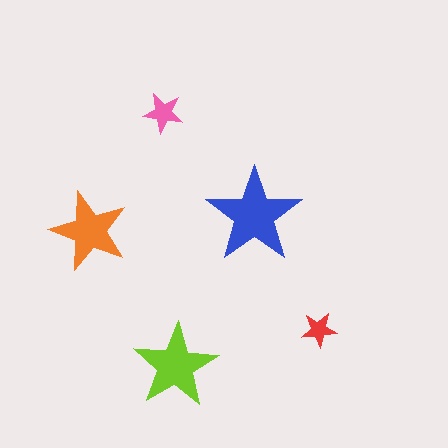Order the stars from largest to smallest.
the blue one, the lime one, the orange one, the pink one, the red one.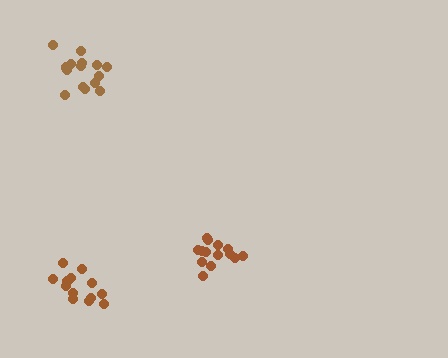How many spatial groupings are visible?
There are 3 spatial groupings.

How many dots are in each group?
Group 1: 14 dots, Group 2: 15 dots, Group 3: 14 dots (43 total).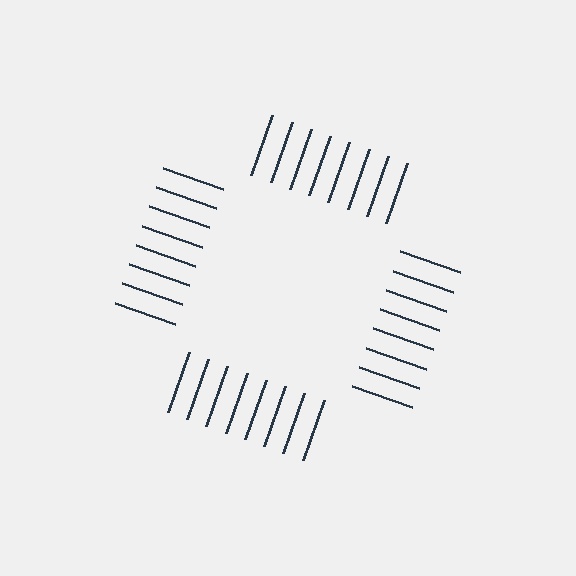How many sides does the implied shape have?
4 sides — the line-ends trace a square.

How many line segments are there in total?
32 — 8 along each of the 4 edges.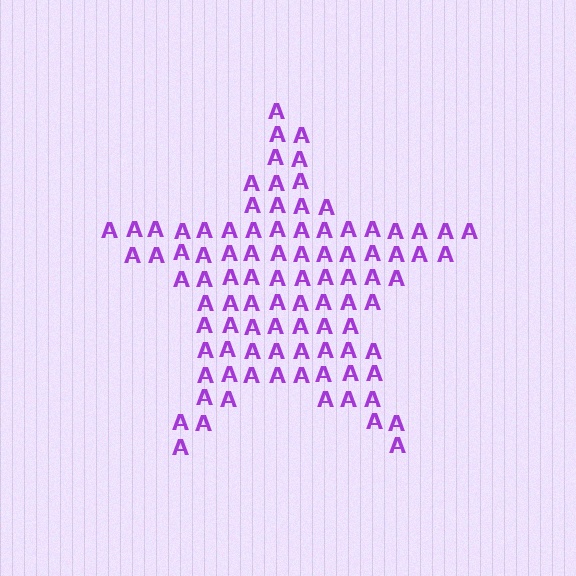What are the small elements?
The small elements are letter A's.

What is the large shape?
The large shape is a star.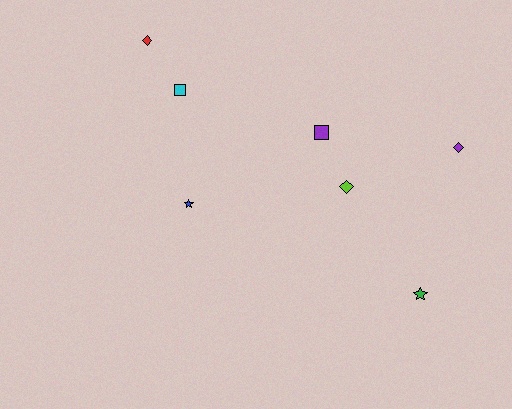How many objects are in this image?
There are 7 objects.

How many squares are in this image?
There are 2 squares.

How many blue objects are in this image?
There is 1 blue object.